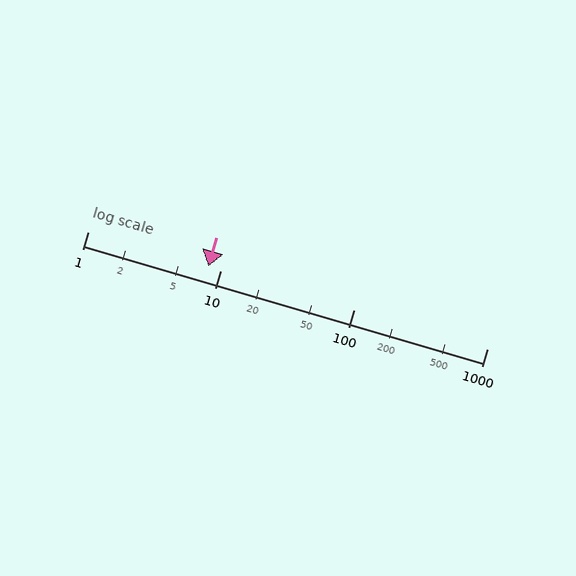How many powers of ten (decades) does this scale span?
The scale spans 3 decades, from 1 to 1000.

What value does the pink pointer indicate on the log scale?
The pointer indicates approximately 8.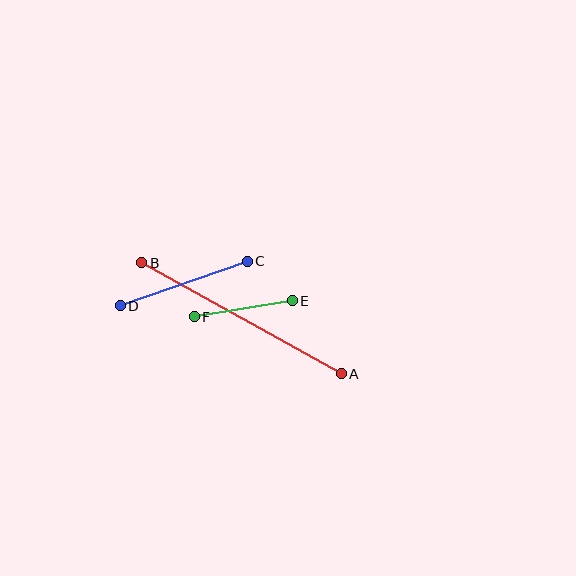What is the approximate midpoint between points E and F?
The midpoint is at approximately (243, 309) pixels.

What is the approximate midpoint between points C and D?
The midpoint is at approximately (184, 284) pixels.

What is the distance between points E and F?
The distance is approximately 99 pixels.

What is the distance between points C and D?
The distance is approximately 134 pixels.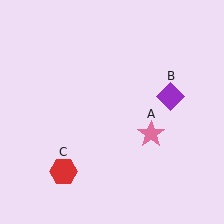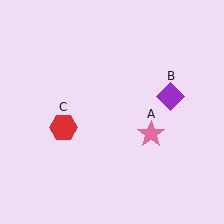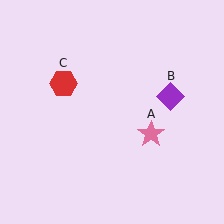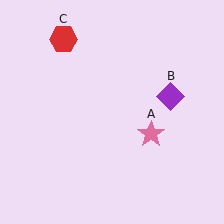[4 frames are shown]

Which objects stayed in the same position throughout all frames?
Pink star (object A) and purple diamond (object B) remained stationary.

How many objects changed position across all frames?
1 object changed position: red hexagon (object C).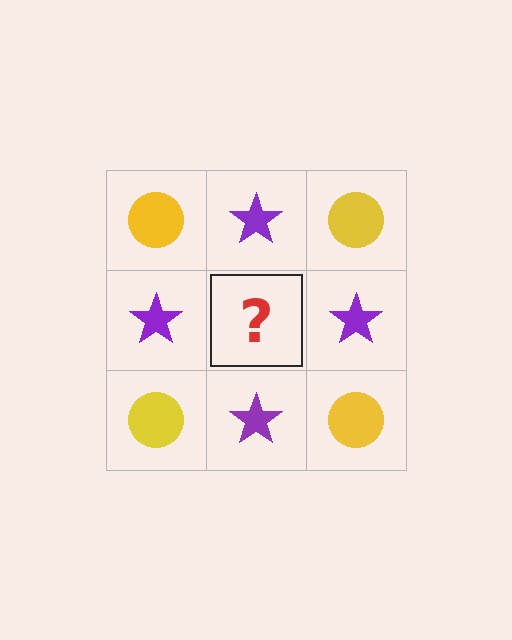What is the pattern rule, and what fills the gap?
The rule is that it alternates yellow circle and purple star in a checkerboard pattern. The gap should be filled with a yellow circle.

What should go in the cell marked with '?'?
The missing cell should contain a yellow circle.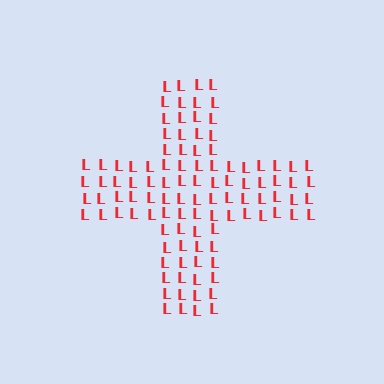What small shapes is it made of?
It is made of small letter L's.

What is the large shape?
The large shape is a cross.